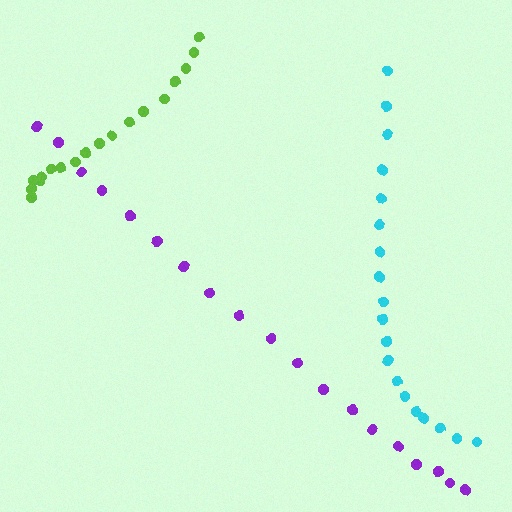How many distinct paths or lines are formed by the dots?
There are 3 distinct paths.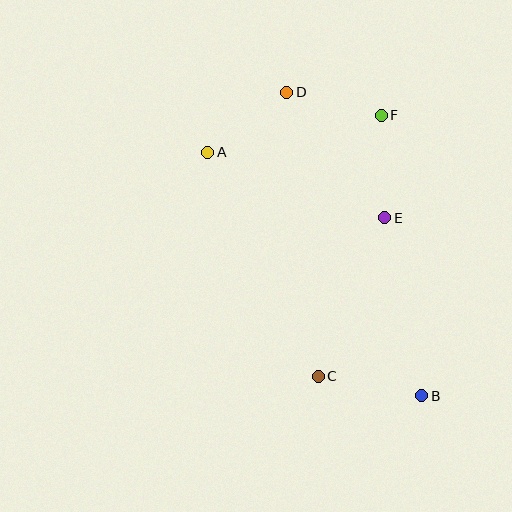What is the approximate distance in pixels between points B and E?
The distance between B and E is approximately 182 pixels.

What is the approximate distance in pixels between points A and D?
The distance between A and D is approximately 99 pixels.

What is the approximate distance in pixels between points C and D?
The distance between C and D is approximately 286 pixels.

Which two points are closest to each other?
Points D and F are closest to each other.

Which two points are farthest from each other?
Points B and D are farthest from each other.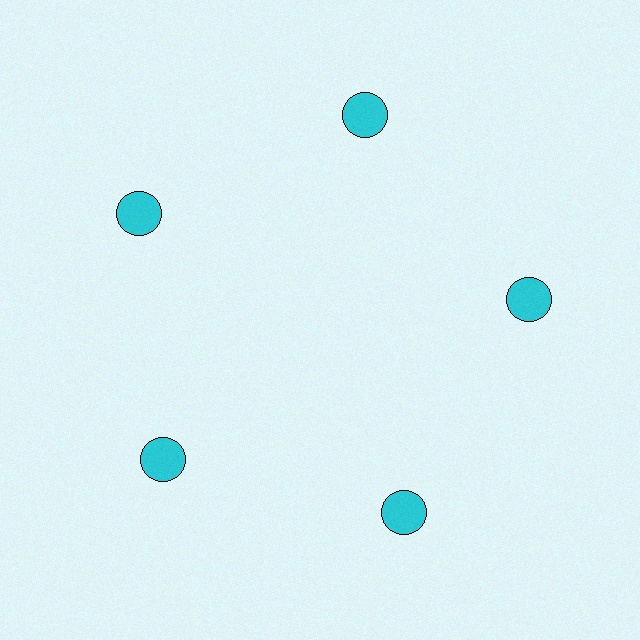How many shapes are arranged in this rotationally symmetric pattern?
There are 5 shapes, arranged in 5 groups of 1.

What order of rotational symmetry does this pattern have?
This pattern has 5-fold rotational symmetry.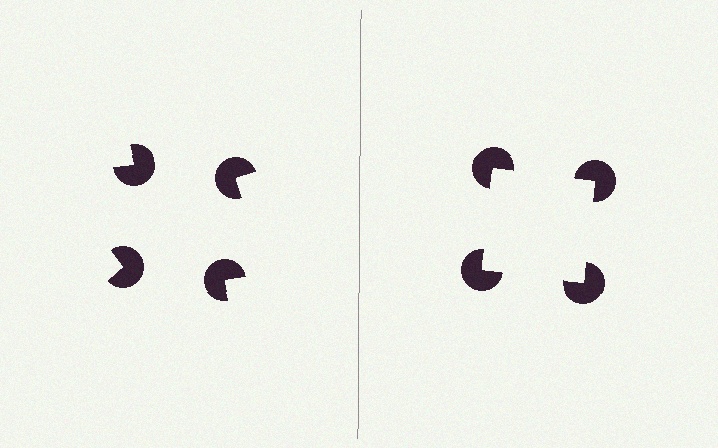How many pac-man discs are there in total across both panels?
8 — 4 on each side.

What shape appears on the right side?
An illusory square.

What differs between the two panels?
The pac-man discs are positioned identically on both sides; only the wedge orientations differ. On the right they align to a square; on the left they are misaligned.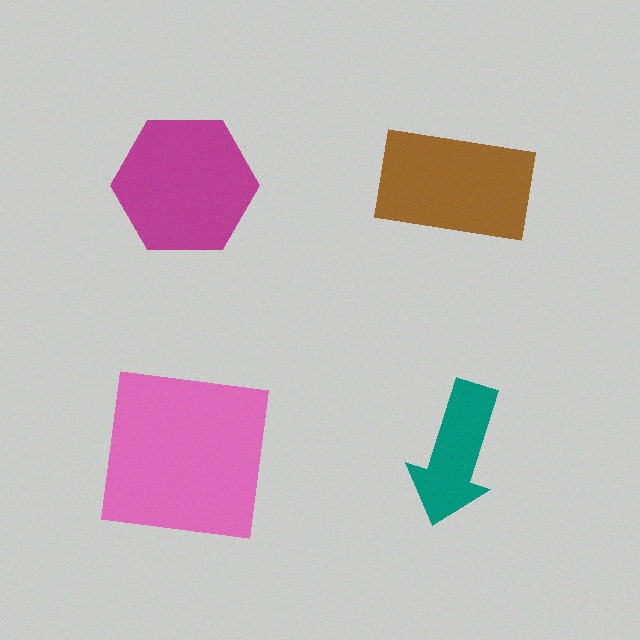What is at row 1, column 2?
A brown rectangle.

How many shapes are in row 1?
2 shapes.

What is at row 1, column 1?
A magenta hexagon.